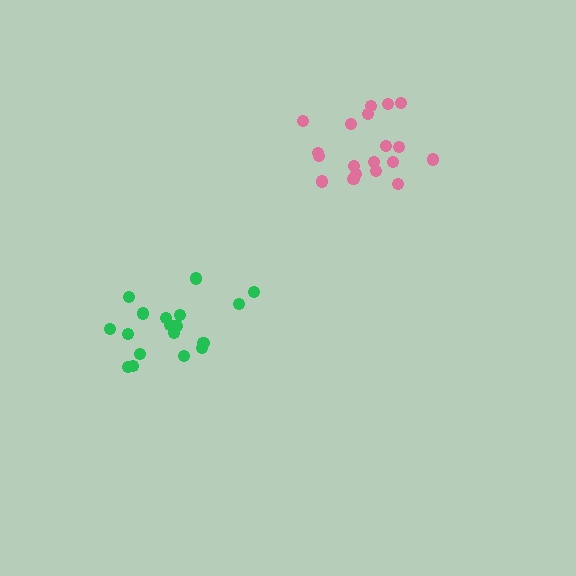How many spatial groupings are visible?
There are 2 spatial groupings.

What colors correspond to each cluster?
The clusters are colored: green, pink.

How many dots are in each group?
Group 1: 18 dots, Group 2: 19 dots (37 total).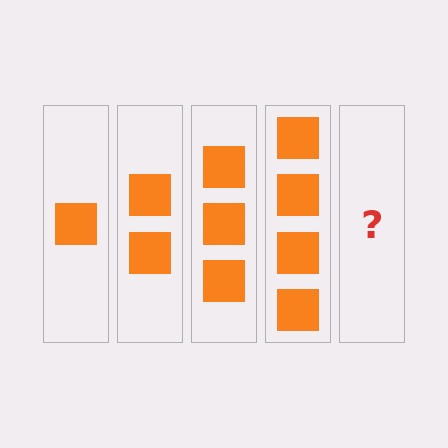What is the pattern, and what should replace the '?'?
The pattern is that each step adds one more square. The '?' should be 5 squares.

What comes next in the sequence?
The next element should be 5 squares.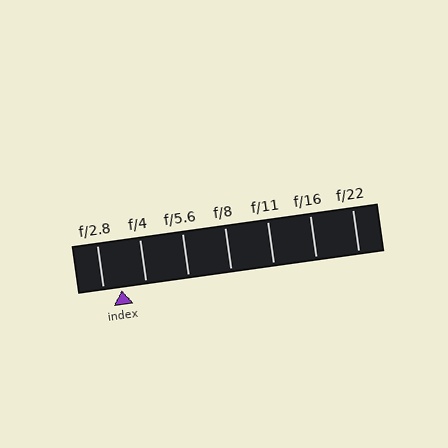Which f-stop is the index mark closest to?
The index mark is closest to f/2.8.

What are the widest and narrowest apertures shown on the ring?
The widest aperture shown is f/2.8 and the narrowest is f/22.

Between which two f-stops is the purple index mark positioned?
The index mark is between f/2.8 and f/4.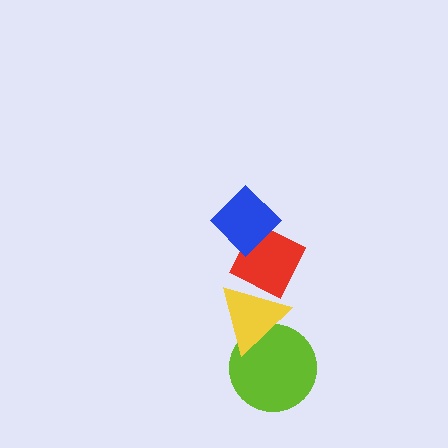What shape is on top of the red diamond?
The blue diamond is on top of the red diamond.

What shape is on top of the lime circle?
The yellow triangle is on top of the lime circle.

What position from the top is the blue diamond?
The blue diamond is 1st from the top.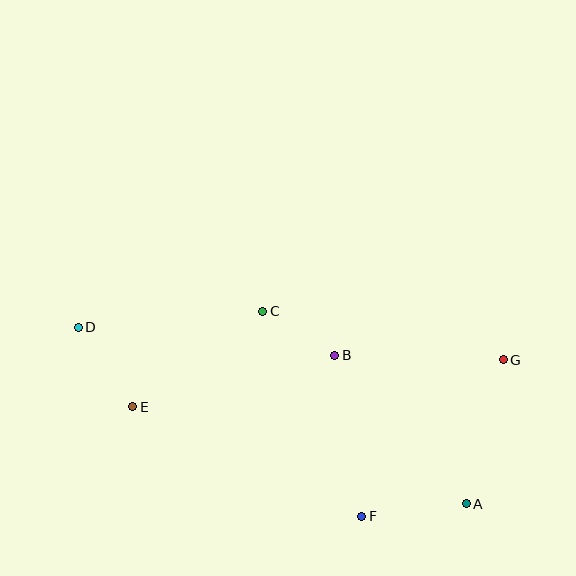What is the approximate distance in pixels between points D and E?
The distance between D and E is approximately 96 pixels.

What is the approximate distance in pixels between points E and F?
The distance between E and F is approximately 254 pixels.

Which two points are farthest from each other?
Points A and D are farthest from each other.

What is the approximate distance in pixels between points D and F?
The distance between D and F is approximately 341 pixels.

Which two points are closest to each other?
Points B and C are closest to each other.